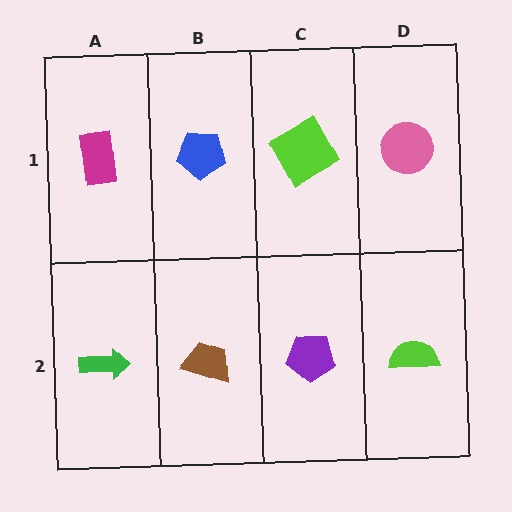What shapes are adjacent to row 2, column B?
A blue pentagon (row 1, column B), a green arrow (row 2, column A), a purple pentagon (row 2, column C).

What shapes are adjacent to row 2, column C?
A lime square (row 1, column C), a brown trapezoid (row 2, column B), a lime semicircle (row 2, column D).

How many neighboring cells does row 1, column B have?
3.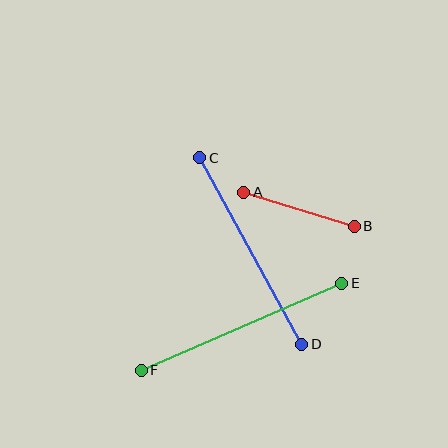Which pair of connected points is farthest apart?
Points E and F are farthest apart.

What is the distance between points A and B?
The distance is approximately 116 pixels.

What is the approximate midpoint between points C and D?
The midpoint is at approximately (251, 251) pixels.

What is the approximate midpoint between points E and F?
The midpoint is at approximately (241, 327) pixels.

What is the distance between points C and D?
The distance is approximately 213 pixels.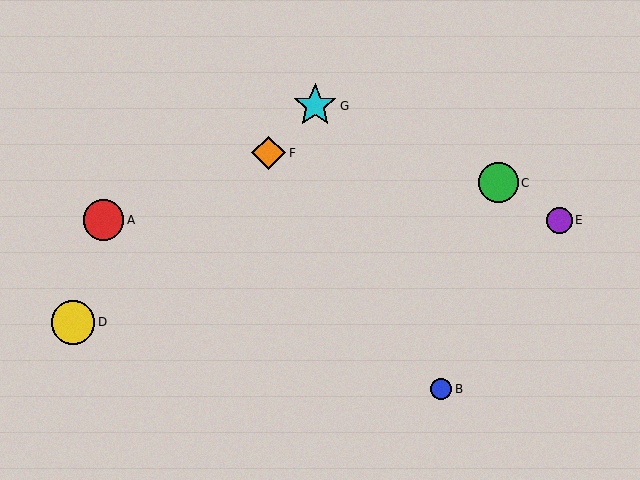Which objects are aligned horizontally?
Objects A, E are aligned horizontally.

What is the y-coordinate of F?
Object F is at y≈153.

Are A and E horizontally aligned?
Yes, both are at y≈220.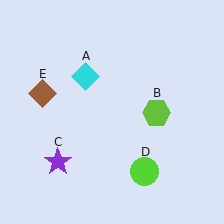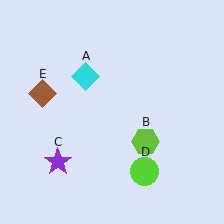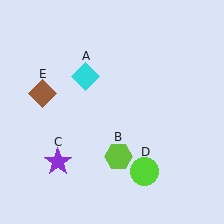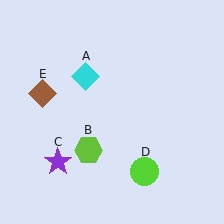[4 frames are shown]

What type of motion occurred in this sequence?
The lime hexagon (object B) rotated clockwise around the center of the scene.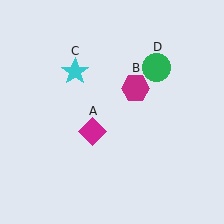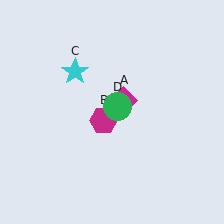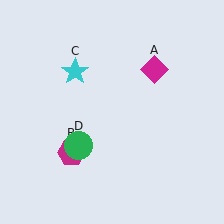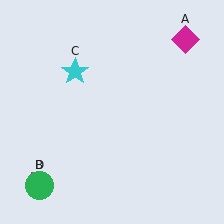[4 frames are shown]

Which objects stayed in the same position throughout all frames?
Cyan star (object C) remained stationary.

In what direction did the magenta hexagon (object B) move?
The magenta hexagon (object B) moved down and to the left.